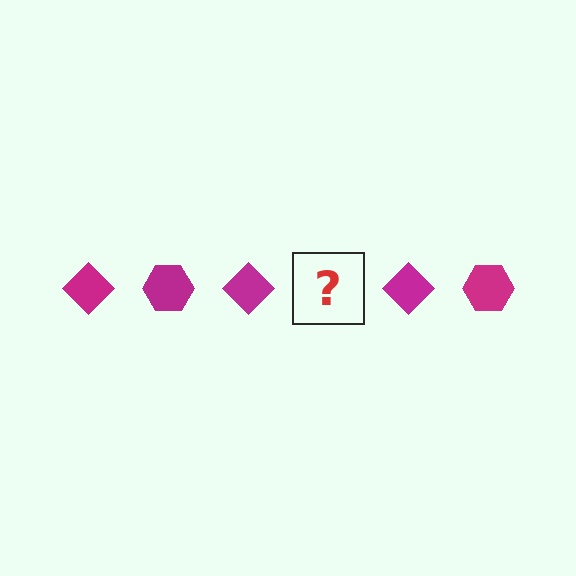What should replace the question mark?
The question mark should be replaced with a magenta hexagon.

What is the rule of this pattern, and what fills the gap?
The rule is that the pattern cycles through diamond, hexagon shapes in magenta. The gap should be filled with a magenta hexagon.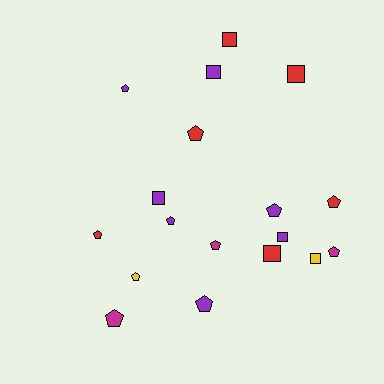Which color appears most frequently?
Purple, with 7 objects.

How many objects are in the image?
There are 18 objects.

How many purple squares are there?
There are 3 purple squares.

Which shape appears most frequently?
Pentagon, with 11 objects.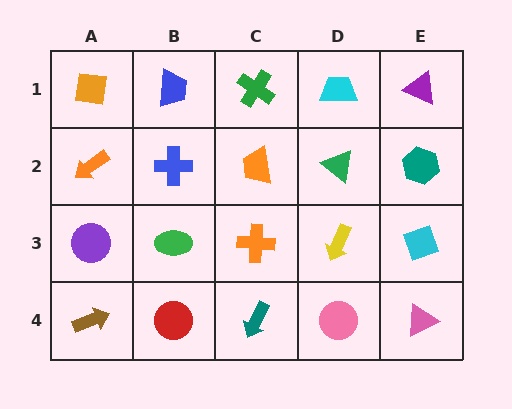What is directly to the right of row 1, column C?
A cyan trapezoid.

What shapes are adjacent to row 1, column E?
A teal hexagon (row 2, column E), a cyan trapezoid (row 1, column D).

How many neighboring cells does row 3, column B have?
4.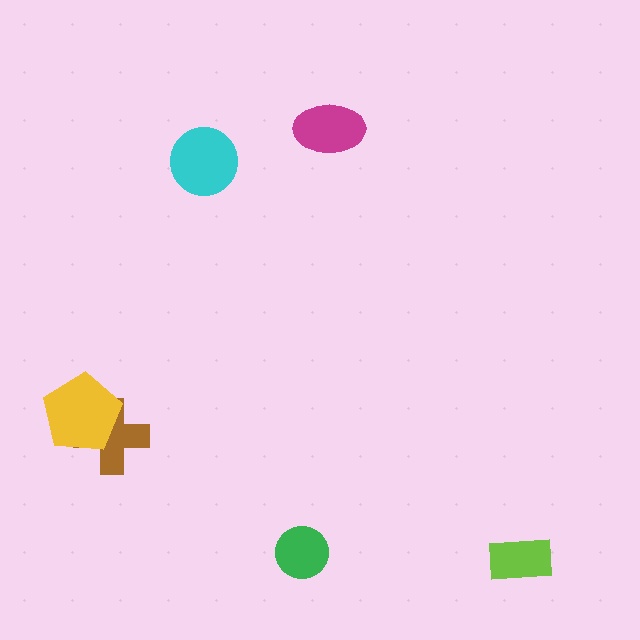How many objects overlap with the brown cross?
1 object overlaps with the brown cross.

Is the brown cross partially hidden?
Yes, it is partially covered by another shape.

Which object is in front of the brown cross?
The yellow pentagon is in front of the brown cross.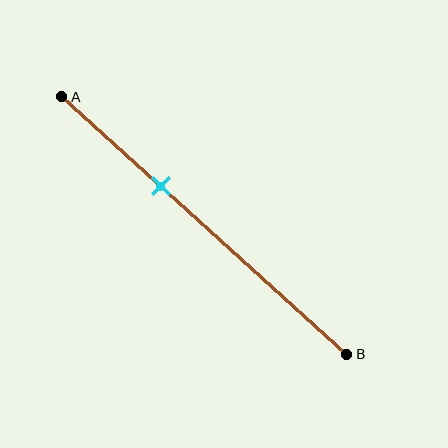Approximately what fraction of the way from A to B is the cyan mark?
The cyan mark is approximately 35% of the way from A to B.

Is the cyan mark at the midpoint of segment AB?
No, the mark is at about 35% from A, not at the 50% midpoint.